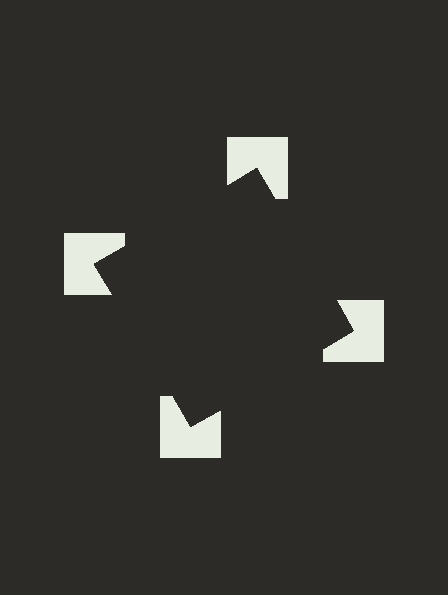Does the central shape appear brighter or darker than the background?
It typically appears slightly darker than the background, even though no actual brightness change is drawn.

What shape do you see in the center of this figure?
An illusory square — its edges are inferred from the aligned wedge cuts in the notched squares, not physically drawn.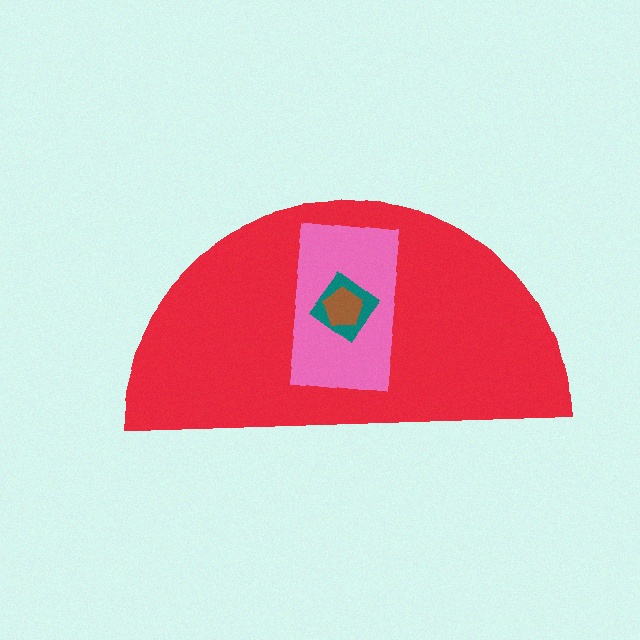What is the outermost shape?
The red semicircle.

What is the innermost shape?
The brown pentagon.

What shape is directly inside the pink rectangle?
The teal diamond.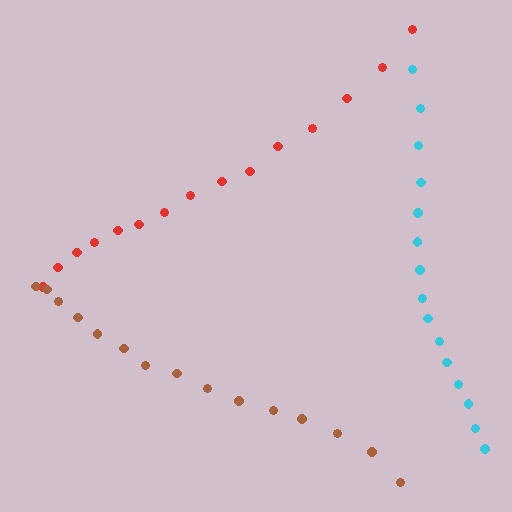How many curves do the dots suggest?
There are 3 distinct paths.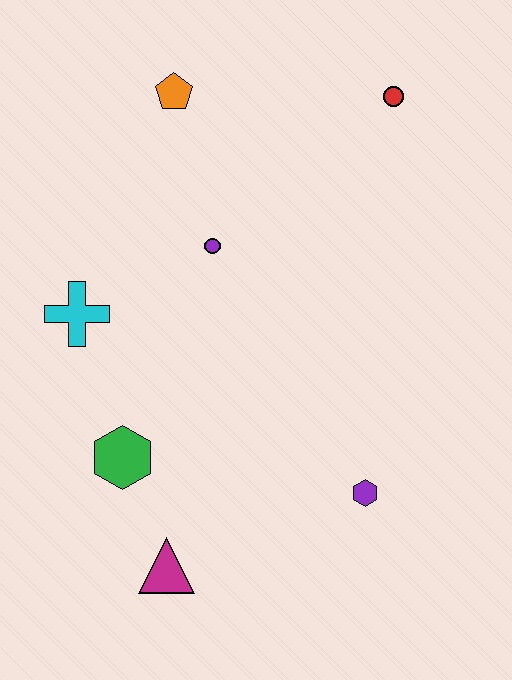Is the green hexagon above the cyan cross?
No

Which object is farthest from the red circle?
The magenta triangle is farthest from the red circle.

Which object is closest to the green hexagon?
The magenta triangle is closest to the green hexagon.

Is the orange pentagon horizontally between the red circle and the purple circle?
No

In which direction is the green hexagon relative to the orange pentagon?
The green hexagon is below the orange pentagon.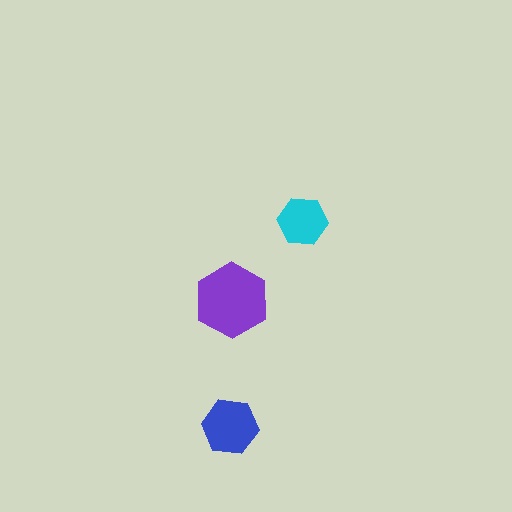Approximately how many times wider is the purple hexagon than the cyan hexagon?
About 1.5 times wider.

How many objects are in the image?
There are 3 objects in the image.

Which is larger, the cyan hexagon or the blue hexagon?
The blue one.